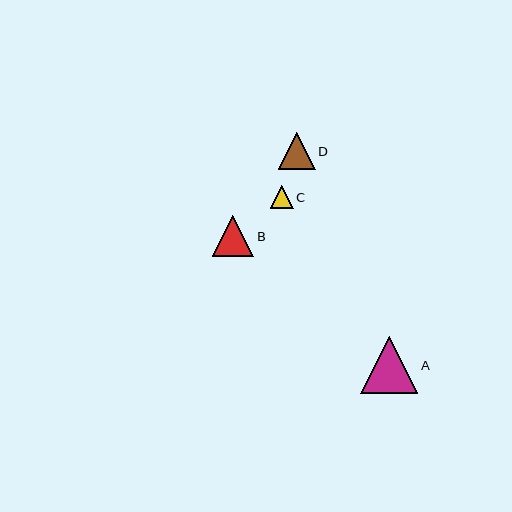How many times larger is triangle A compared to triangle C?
Triangle A is approximately 2.5 times the size of triangle C.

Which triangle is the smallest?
Triangle C is the smallest with a size of approximately 23 pixels.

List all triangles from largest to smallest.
From largest to smallest: A, B, D, C.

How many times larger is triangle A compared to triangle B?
Triangle A is approximately 1.4 times the size of triangle B.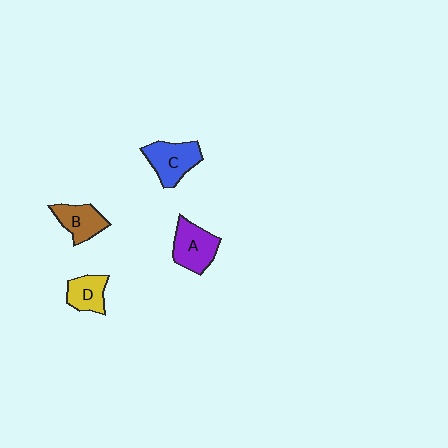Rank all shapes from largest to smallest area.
From largest to smallest: C (blue), A (purple), B (brown), D (yellow).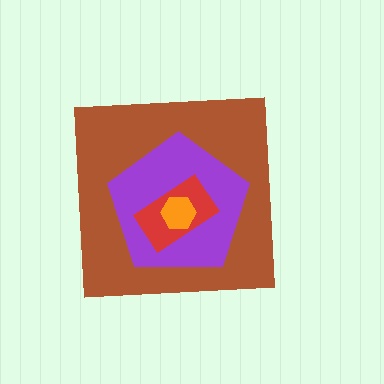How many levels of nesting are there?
4.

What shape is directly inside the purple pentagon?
The red rectangle.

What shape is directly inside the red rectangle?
The orange hexagon.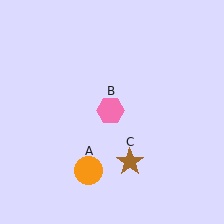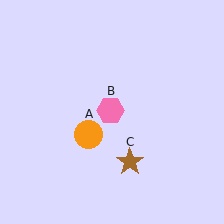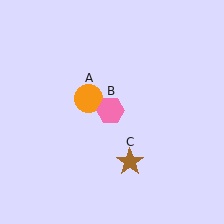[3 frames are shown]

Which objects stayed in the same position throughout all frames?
Pink hexagon (object B) and brown star (object C) remained stationary.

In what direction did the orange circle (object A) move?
The orange circle (object A) moved up.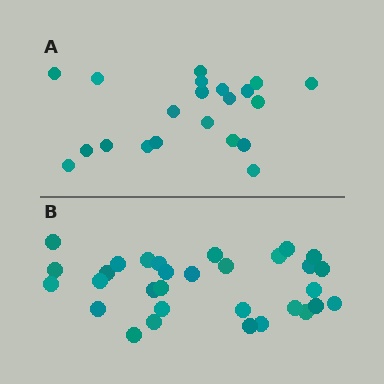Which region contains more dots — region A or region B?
Region B (the bottom region) has more dots.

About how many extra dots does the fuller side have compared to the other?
Region B has roughly 10 or so more dots than region A.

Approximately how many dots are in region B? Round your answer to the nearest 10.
About 30 dots. (The exact count is 31, which rounds to 30.)